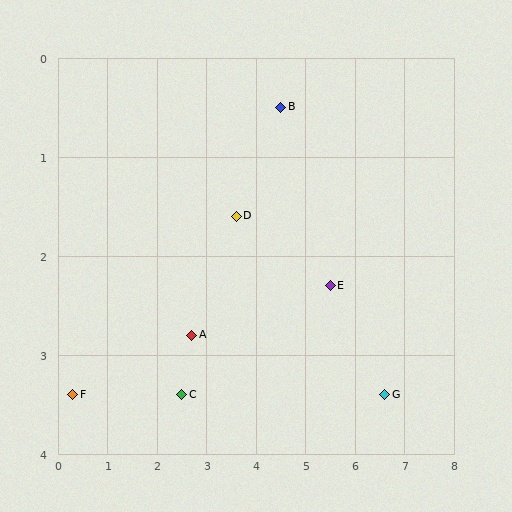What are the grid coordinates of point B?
Point B is at approximately (4.5, 0.5).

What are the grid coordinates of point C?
Point C is at approximately (2.5, 3.4).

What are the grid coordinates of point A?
Point A is at approximately (2.7, 2.8).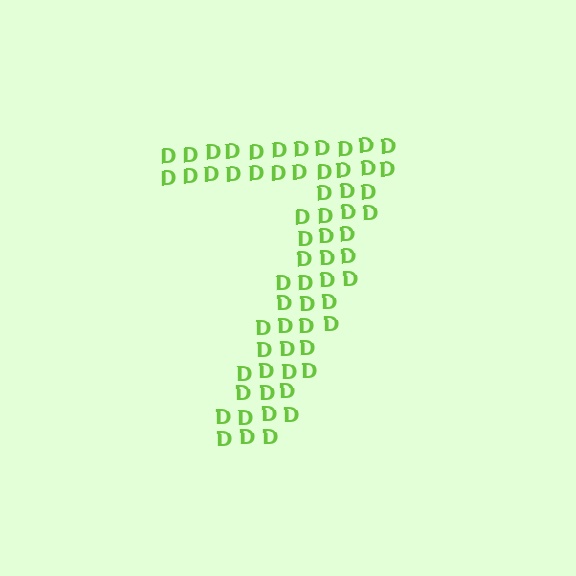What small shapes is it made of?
It is made of small letter D's.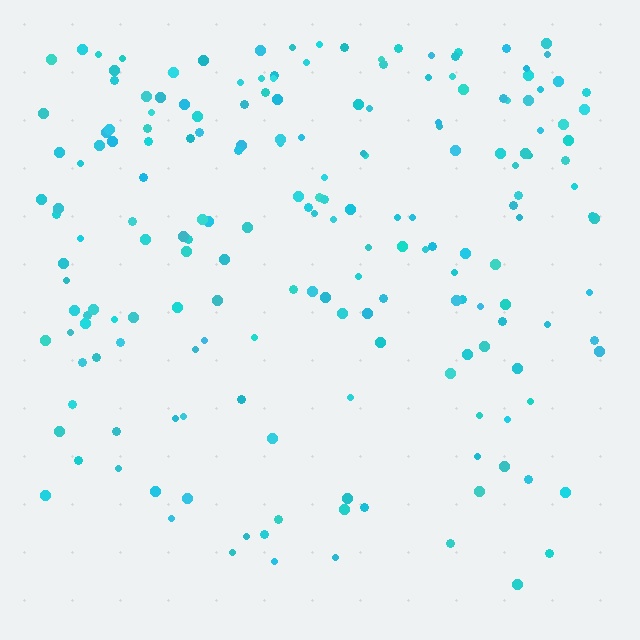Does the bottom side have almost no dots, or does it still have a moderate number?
Still a moderate number, just noticeably fewer than the top.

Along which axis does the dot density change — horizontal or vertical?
Vertical.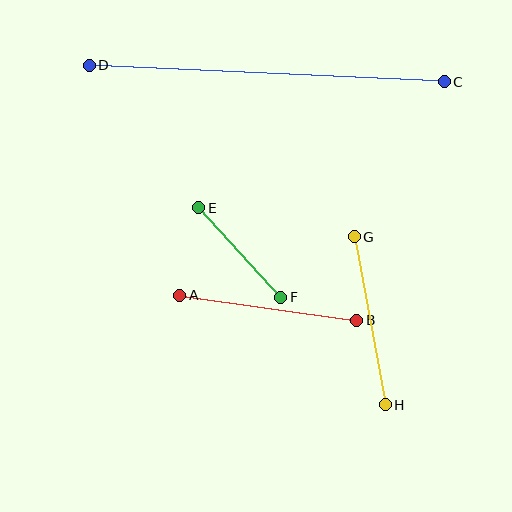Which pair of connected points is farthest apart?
Points C and D are farthest apart.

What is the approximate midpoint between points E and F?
The midpoint is at approximately (240, 253) pixels.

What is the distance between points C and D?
The distance is approximately 355 pixels.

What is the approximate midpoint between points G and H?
The midpoint is at approximately (370, 321) pixels.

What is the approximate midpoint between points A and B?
The midpoint is at approximately (268, 308) pixels.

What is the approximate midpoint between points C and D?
The midpoint is at approximately (267, 74) pixels.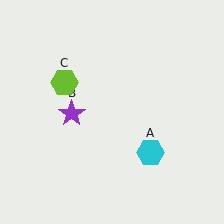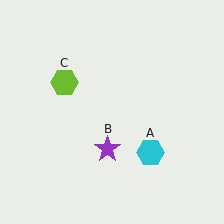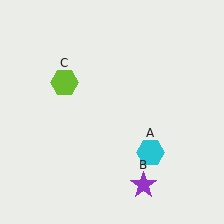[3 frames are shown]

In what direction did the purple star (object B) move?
The purple star (object B) moved down and to the right.